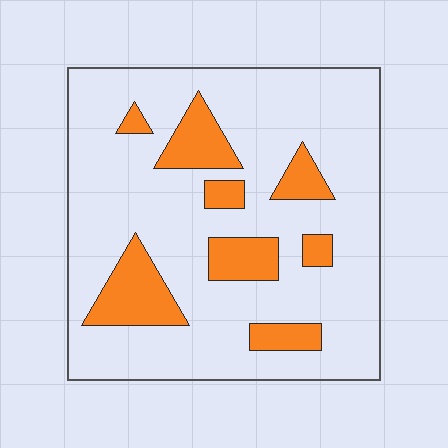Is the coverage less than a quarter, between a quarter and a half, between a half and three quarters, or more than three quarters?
Less than a quarter.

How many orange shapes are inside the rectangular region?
8.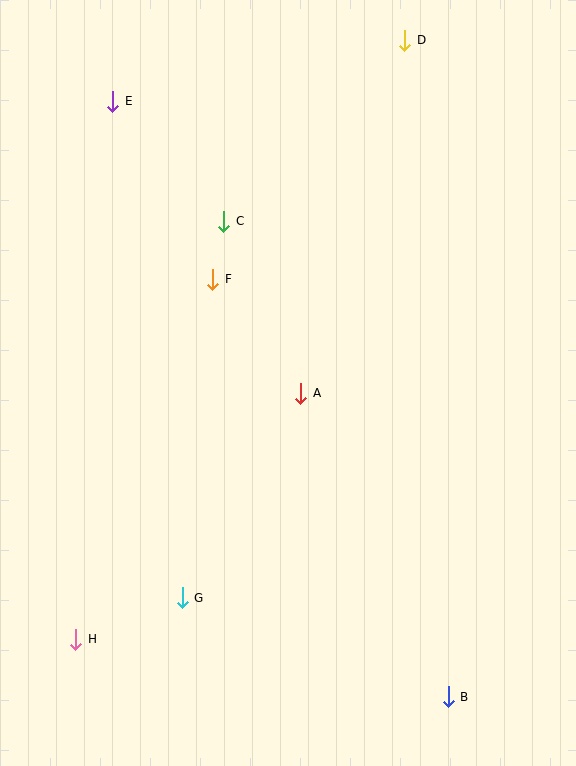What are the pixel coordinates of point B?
Point B is at (448, 697).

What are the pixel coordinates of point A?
Point A is at (301, 393).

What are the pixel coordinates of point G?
Point G is at (182, 598).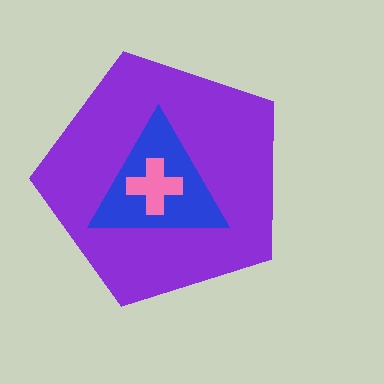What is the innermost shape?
The pink cross.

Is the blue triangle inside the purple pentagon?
Yes.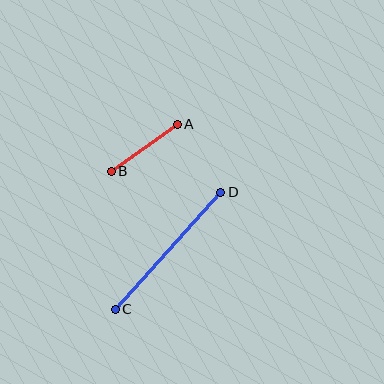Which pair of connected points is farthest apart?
Points C and D are farthest apart.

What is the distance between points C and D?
The distance is approximately 157 pixels.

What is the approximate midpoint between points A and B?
The midpoint is at approximately (144, 148) pixels.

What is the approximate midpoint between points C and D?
The midpoint is at approximately (168, 251) pixels.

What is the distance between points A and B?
The distance is approximately 81 pixels.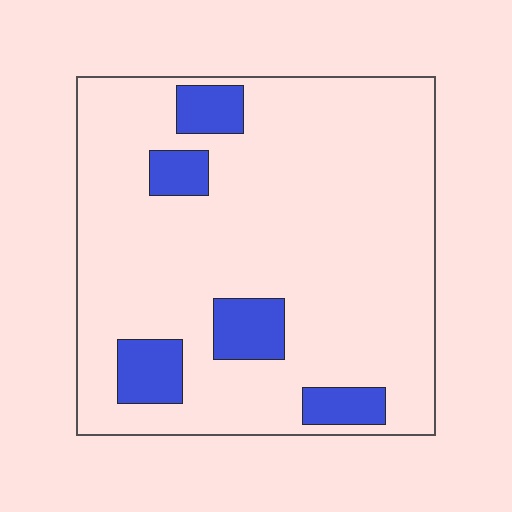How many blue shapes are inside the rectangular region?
5.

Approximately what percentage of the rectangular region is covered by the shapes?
Approximately 15%.